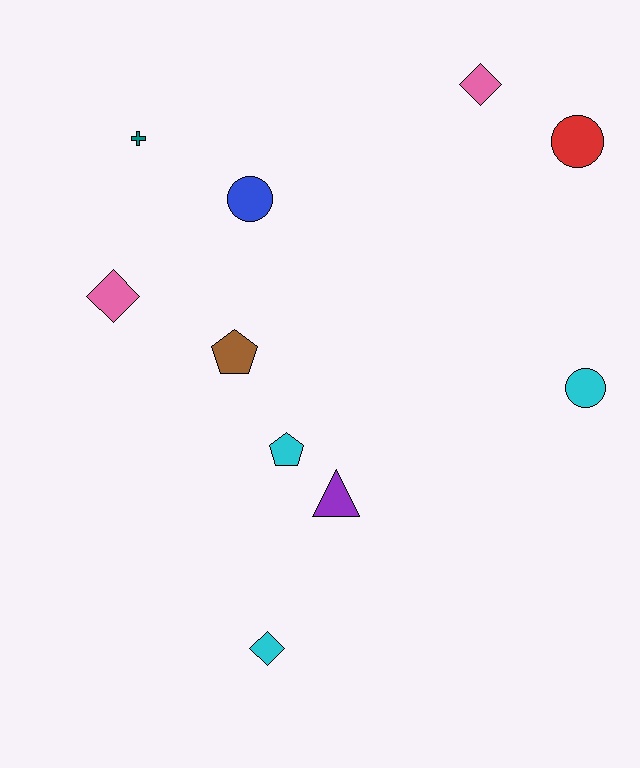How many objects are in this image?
There are 10 objects.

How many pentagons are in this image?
There are 2 pentagons.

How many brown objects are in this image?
There is 1 brown object.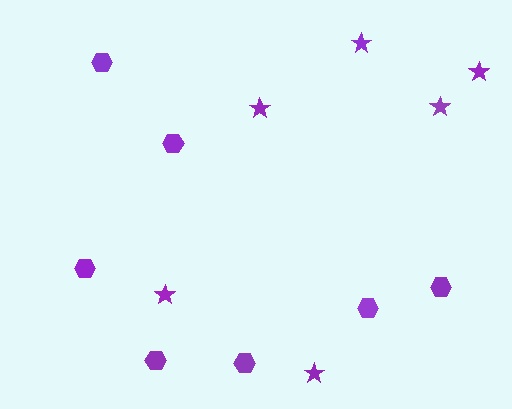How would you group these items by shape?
There are 2 groups: one group of hexagons (7) and one group of stars (6).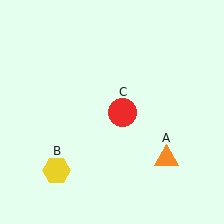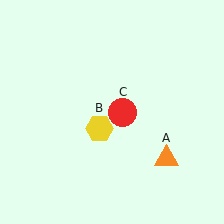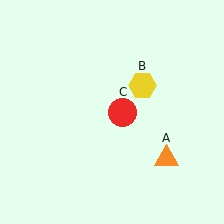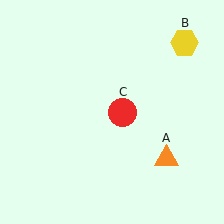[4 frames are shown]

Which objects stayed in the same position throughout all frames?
Orange triangle (object A) and red circle (object C) remained stationary.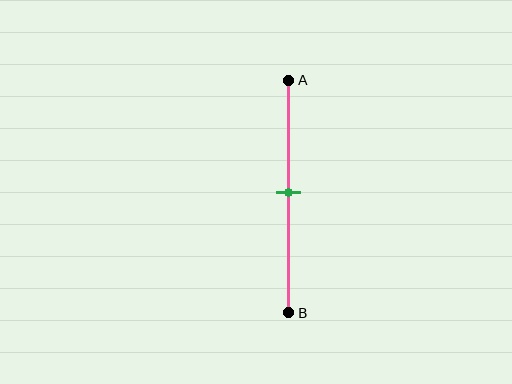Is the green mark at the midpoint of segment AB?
Yes, the mark is approximately at the midpoint.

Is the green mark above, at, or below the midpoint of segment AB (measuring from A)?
The green mark is approximately at the midpoint of segment AB.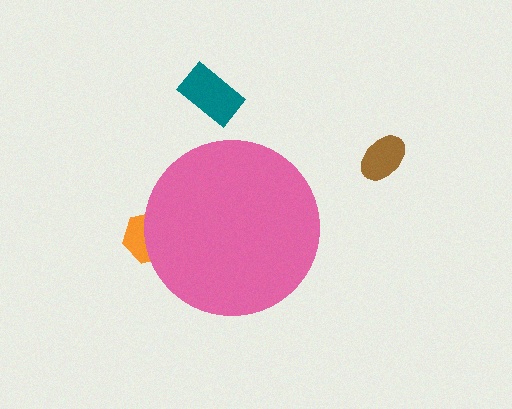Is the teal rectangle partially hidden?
No, the teal rectangle is fully visible.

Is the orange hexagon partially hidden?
Yes, the orange hexagon is partially hidden behind the pink circle.